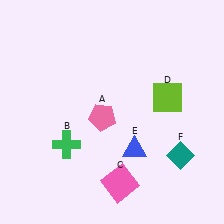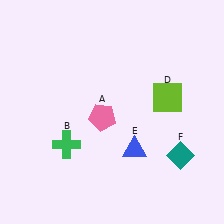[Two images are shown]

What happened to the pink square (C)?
The pink square (C) was removed in Image 2. It was in the bottom-right area of Image 1.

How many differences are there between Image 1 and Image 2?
There is 1 difference between the two images.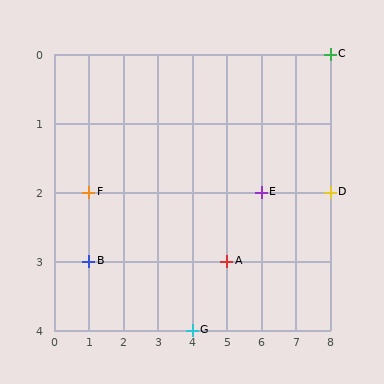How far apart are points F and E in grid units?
Points F and E are 5 columns apart.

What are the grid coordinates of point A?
Point A is at grid coordinates (5, 3).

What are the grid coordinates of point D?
Point D is at grid coordinates (8, 2).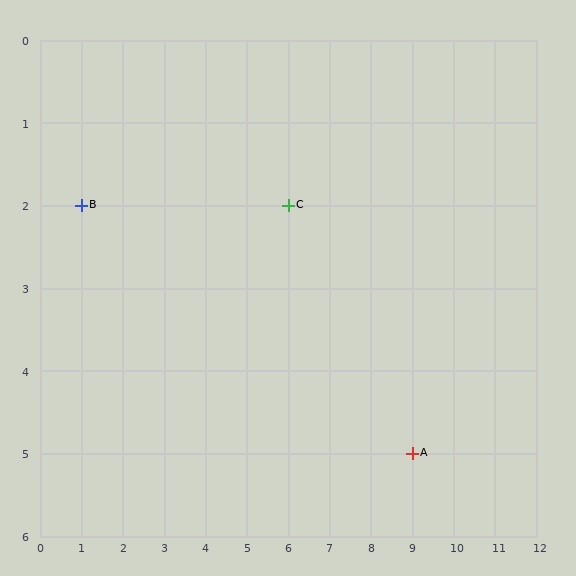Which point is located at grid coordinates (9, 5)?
Point A is at (9, 5).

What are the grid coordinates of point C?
Point C is at grid coordinates (6, 2).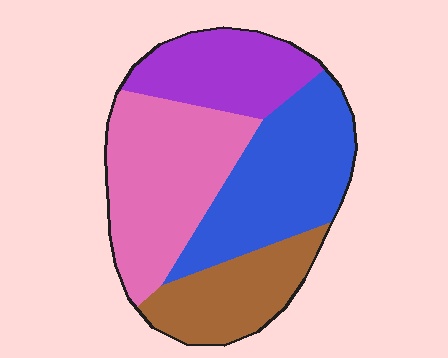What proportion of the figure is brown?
Brown covers roughly 20% of the figure.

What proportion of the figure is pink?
Pink covers 32% of the figure.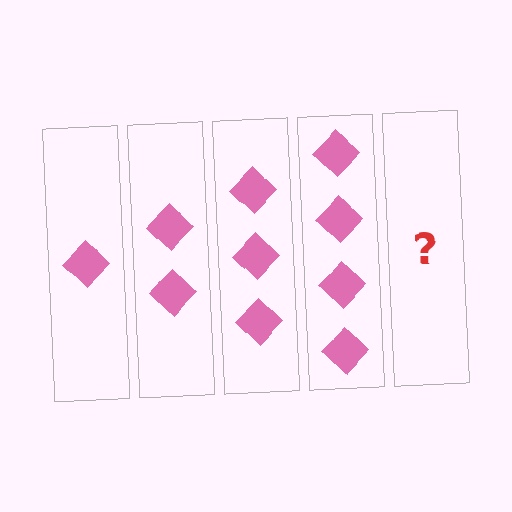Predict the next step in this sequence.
The next step is 5 diamonds.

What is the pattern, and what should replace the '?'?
The pattern is that each step adds one more diamond. The '?' should be 5 diamonds.